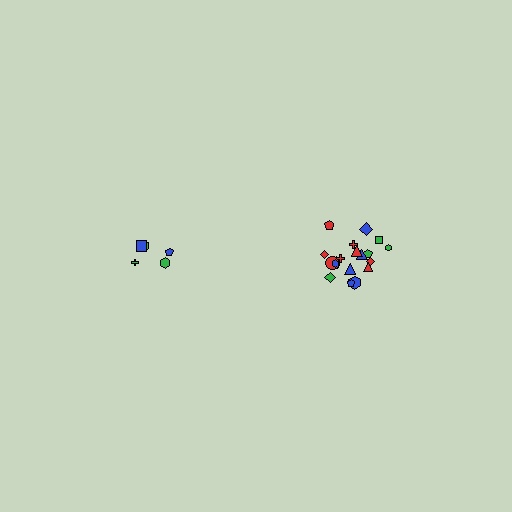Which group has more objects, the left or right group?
The right group.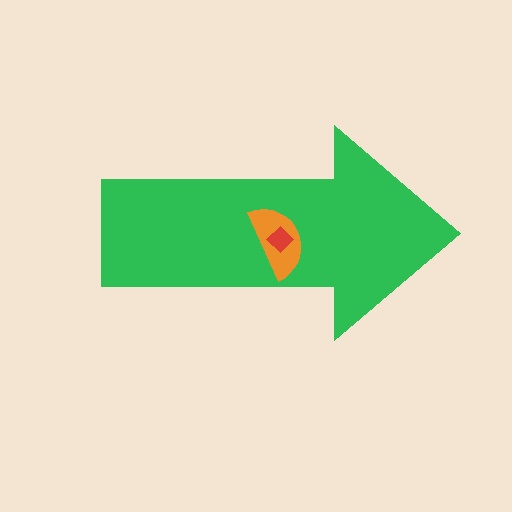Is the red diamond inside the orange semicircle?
Yes.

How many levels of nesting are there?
3.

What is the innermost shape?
The red diamond.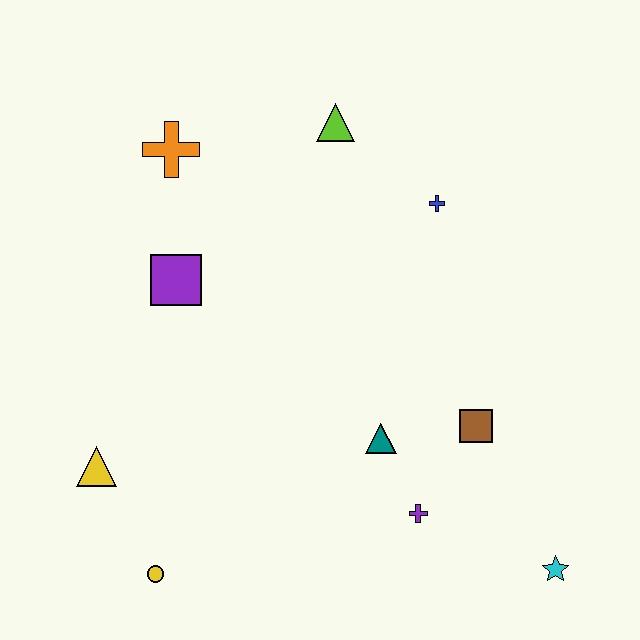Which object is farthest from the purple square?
The cyan star is farthest from the purple square.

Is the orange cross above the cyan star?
Yes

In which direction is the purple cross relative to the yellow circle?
The purple cross is to the right of the yellow circle.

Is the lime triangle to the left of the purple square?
No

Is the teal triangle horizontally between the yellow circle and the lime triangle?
No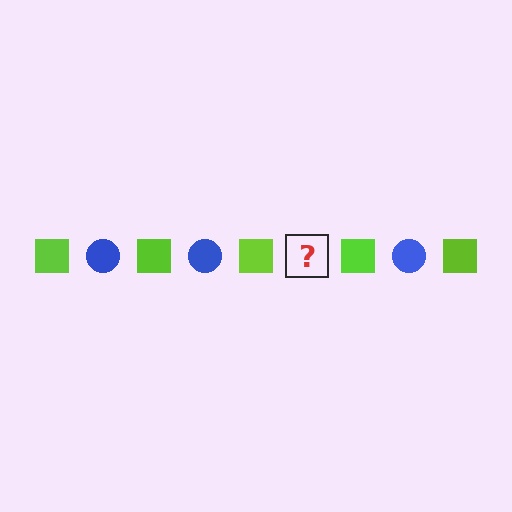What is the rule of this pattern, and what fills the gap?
The rule is that the pattern alternates between lime square and blue circle. The gap should be filled with a blue circle.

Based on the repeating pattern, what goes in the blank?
The blank should be a blue circle.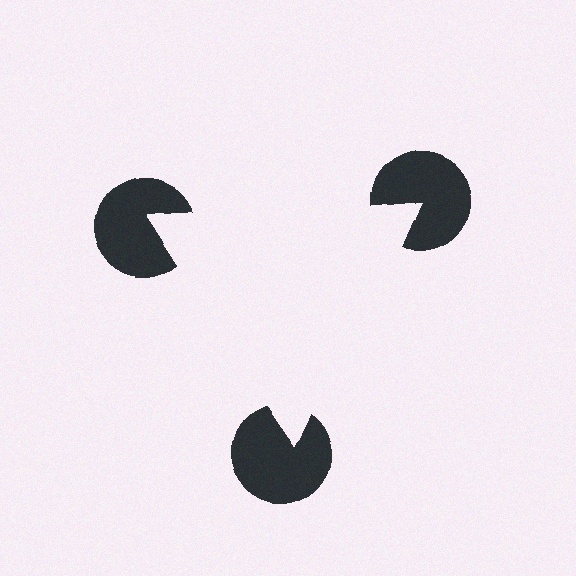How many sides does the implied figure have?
3 sides.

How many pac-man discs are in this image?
There are 3 — one at each vertex of the illusory triangle.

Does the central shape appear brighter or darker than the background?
It typically appears slightly brighter than the background, even though no actual brightness change is drawn.